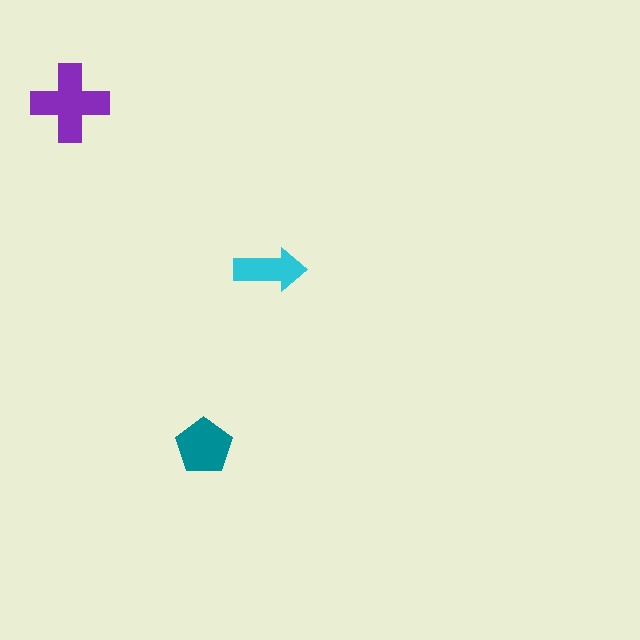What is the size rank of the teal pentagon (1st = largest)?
2nd.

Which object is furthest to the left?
The purple cross is leftmost.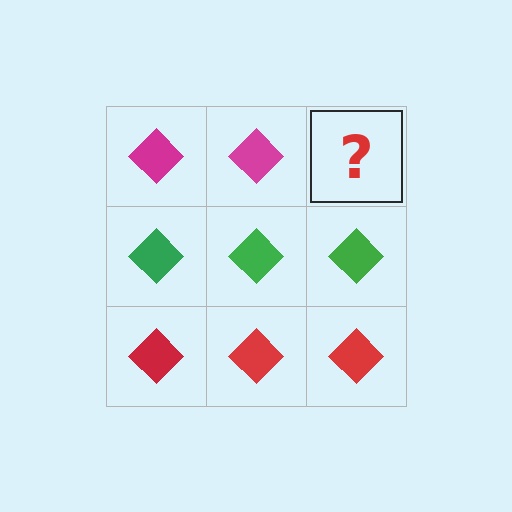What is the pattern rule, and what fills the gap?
The rule is that each row has a consistent color. The gap should be filled with a magenta diamond.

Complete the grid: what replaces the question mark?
The question mark should be replaced with a magenta diamond.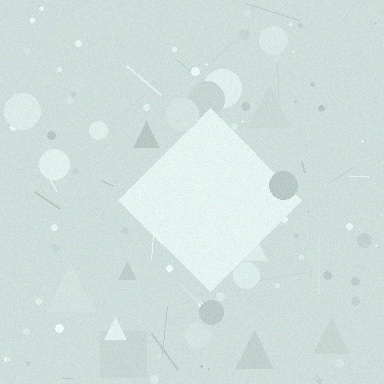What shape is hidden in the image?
A diamond is hidden in the image.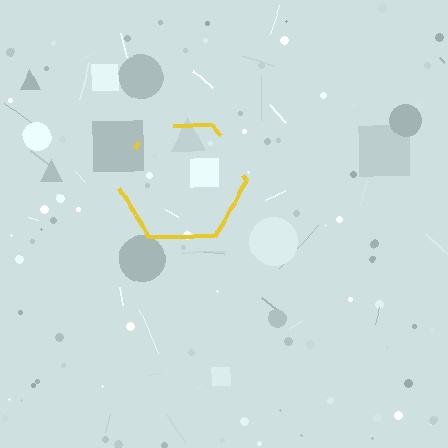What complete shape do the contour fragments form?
The contour fragments form a hexagon.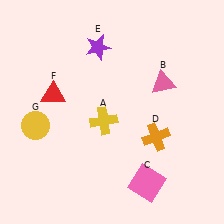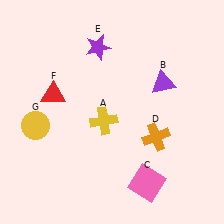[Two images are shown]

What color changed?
The triangle (B) changed from pink in Image 1 to purple in Image 2.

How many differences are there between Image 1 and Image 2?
There is 1 difference between the two images.